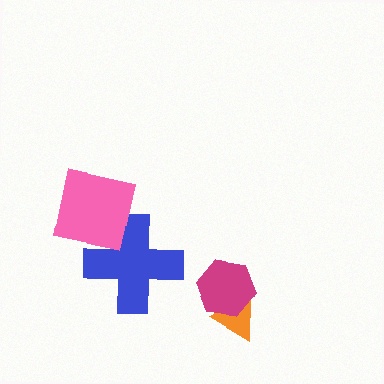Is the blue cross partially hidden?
Yes, it is partially covered by another shape.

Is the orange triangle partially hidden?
Yes, it is partially covered by another shape.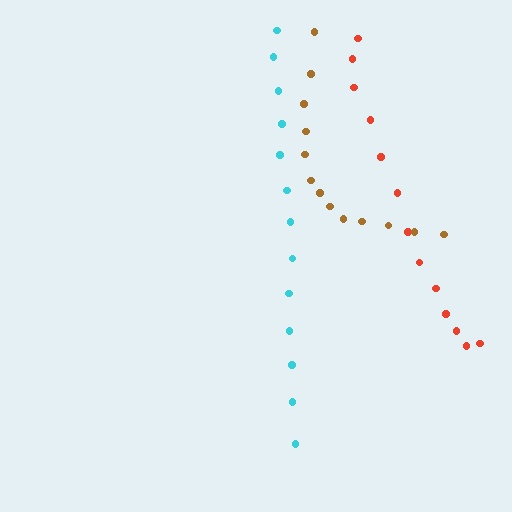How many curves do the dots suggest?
There are 3 distinct paths.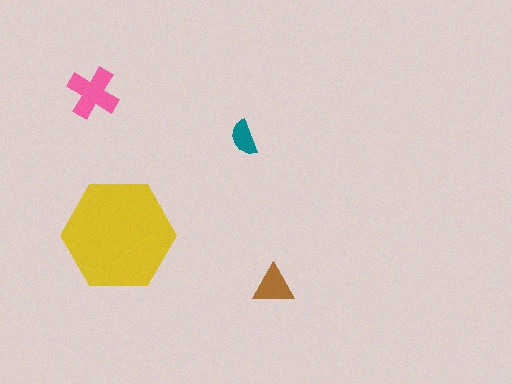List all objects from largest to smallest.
The yellow hexagon, the pink cross, the brown triangle, the teal semicircle.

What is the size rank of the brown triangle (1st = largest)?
3rd.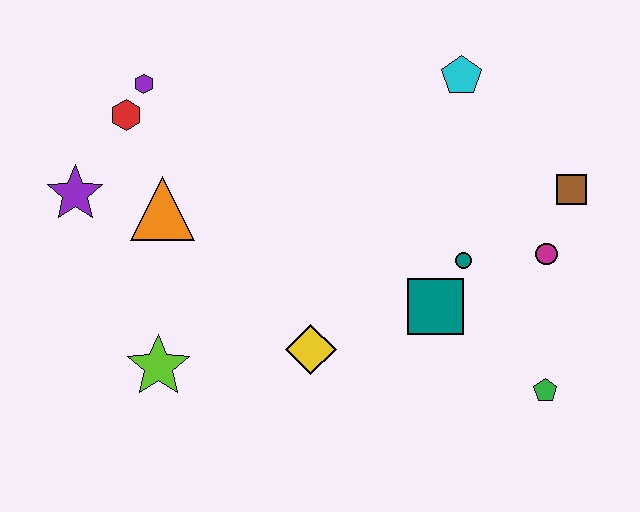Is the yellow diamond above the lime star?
Yes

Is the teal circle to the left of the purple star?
No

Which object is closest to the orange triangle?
The purple star is closest to the orange triangle.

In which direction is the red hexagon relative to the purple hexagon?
The red hexagon is below the purple hexagon.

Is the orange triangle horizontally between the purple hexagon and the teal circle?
Yes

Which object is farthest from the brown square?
The purple star is farthest from the brown square.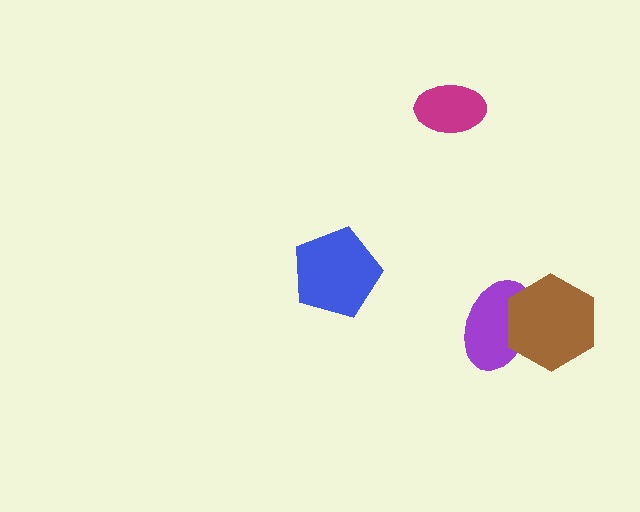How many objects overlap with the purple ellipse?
1 object overlaps with the purple ellipse.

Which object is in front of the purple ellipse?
The brown hexagon is in front of the purple ellipse.